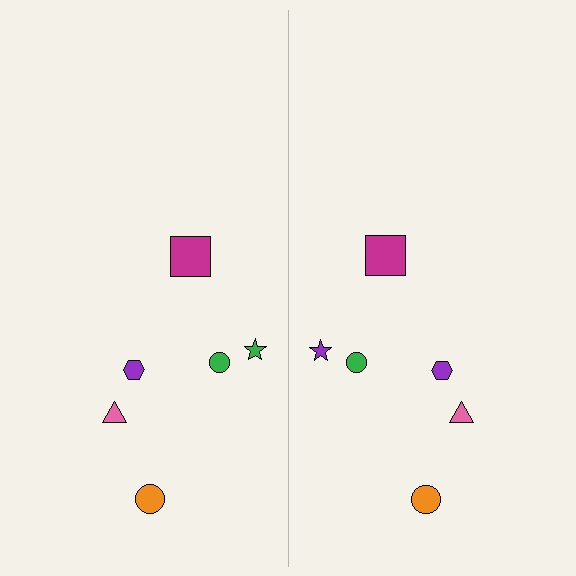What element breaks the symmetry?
The purple star on the right side breaks the symmetry — its mirror counterpart is green.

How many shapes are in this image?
There are 12 shapes in this image.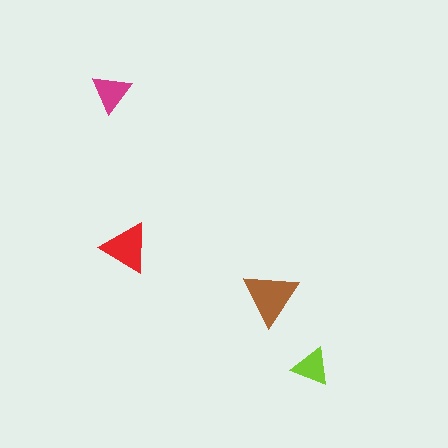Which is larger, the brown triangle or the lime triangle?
The brown one.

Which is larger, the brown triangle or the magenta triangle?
The brown one.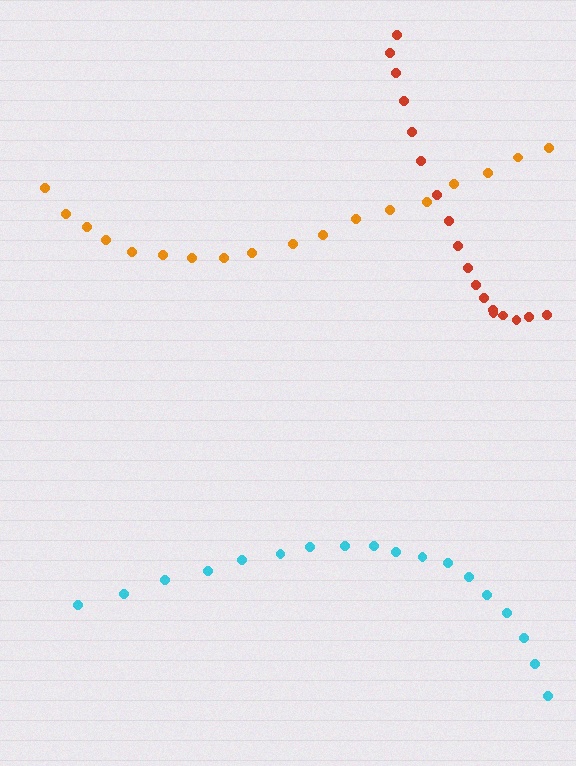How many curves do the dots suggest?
There are 3 distinct paths.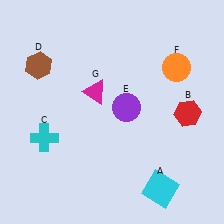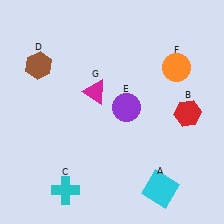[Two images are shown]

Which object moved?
The cyan cross (C) moved down.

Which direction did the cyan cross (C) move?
The cyan cross (C) moved down.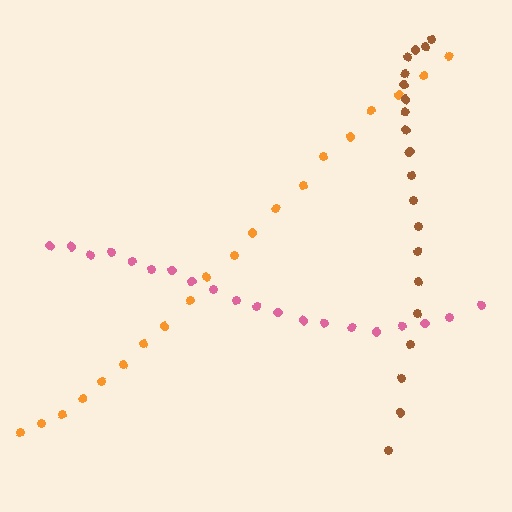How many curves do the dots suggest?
There are 3 distinct paths.